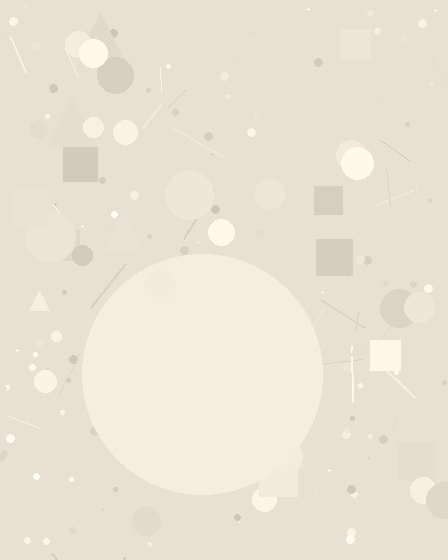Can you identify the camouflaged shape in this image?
The camouflaged shape is a circle.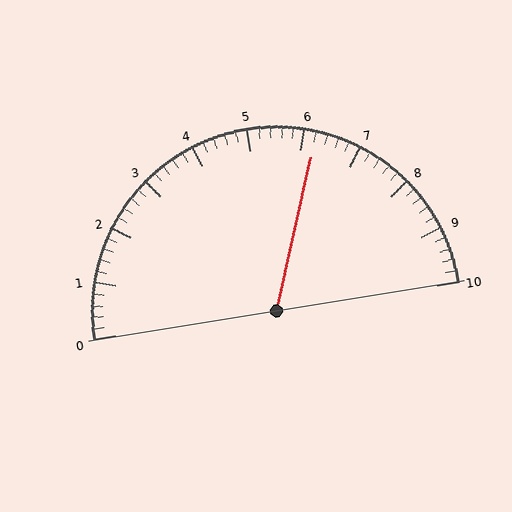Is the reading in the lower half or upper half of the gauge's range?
The reading is in the upper half of the range (0 to 10).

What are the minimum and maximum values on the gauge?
The gauge ranges from 0 to 10.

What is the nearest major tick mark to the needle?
The nearest major tick mark is 6.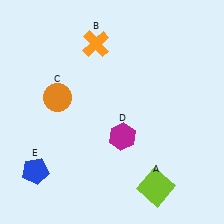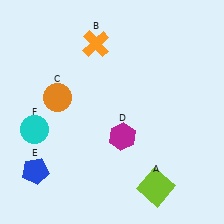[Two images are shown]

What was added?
A cyan circle (F) was added in Image 2.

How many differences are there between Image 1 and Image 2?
There is 1 difference between the two images.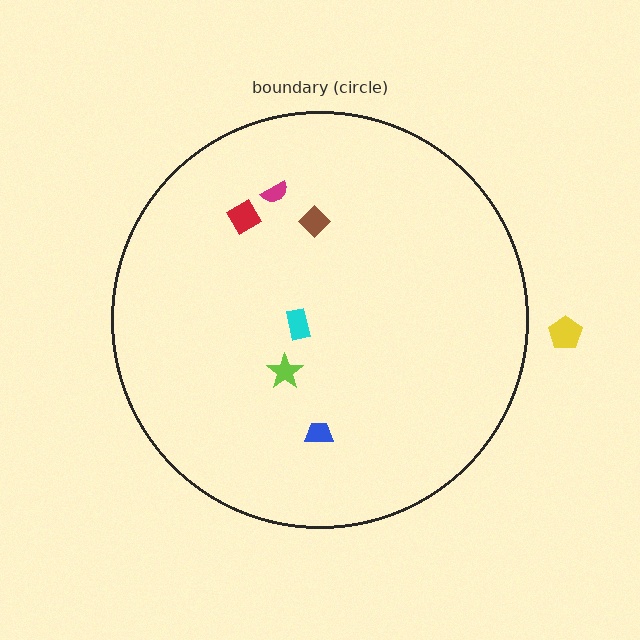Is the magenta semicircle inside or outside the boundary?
Inside.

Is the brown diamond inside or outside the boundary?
Inside.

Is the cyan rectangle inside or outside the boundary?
Inside.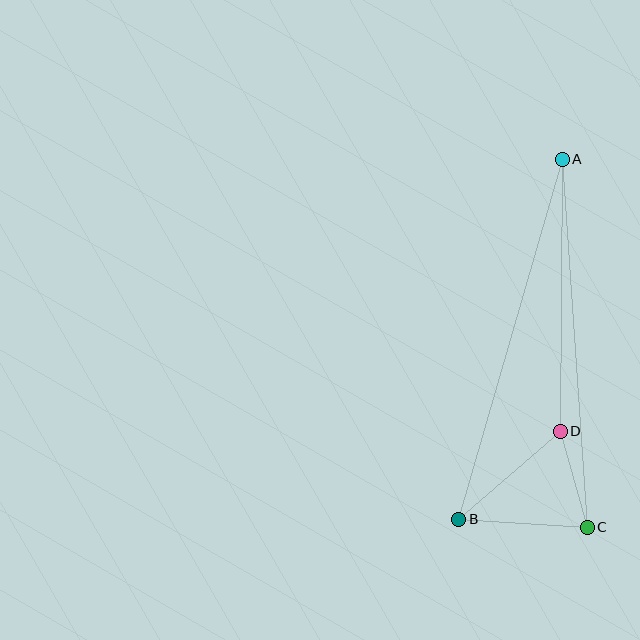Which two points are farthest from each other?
Points A and B are farthest from each other.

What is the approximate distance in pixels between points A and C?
The distance between A and C is approximately 369 pixels.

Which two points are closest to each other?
Points C and D are closest to each other.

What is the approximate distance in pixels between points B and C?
The distance between B and C is approximately 129 pixels.